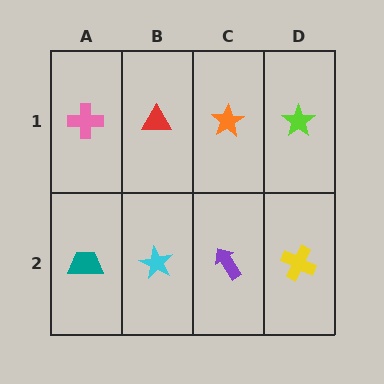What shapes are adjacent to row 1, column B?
A cyan star (row 2, column B), a pink cross (row 1, column A), an orange star (row 1, column C).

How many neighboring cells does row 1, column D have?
2.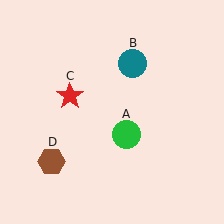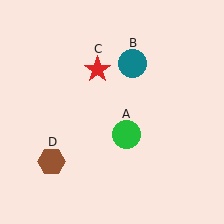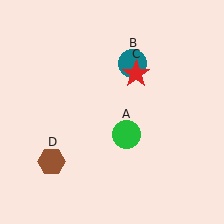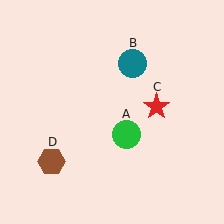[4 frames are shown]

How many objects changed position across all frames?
1 object changed position: red star (object C).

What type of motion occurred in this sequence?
The red star (object C) rotated clockwise around the center of the scene.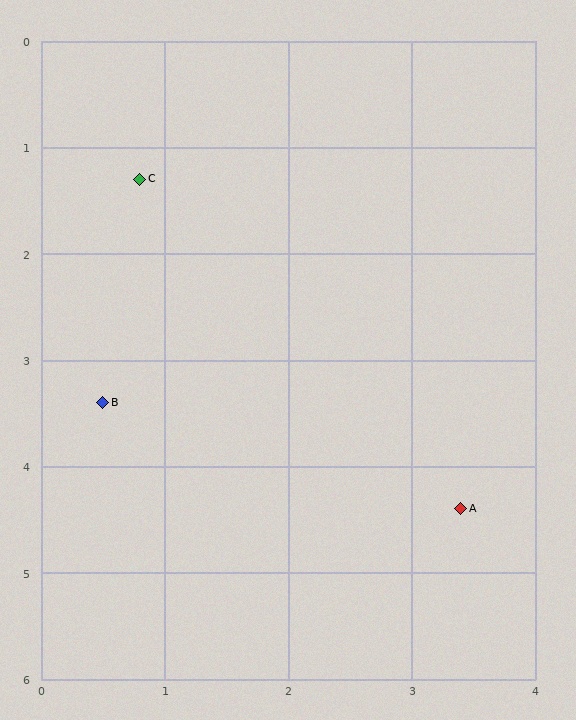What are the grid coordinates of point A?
Point A is at approximately (3.4, 4.4).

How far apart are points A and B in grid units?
Points A and B are about 3.1 grid units apart.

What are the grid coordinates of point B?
Point B is at approximately (0.5, 3.4).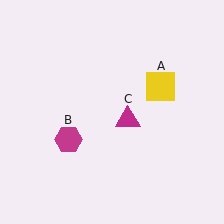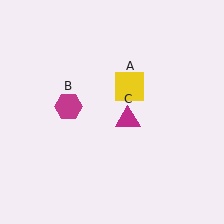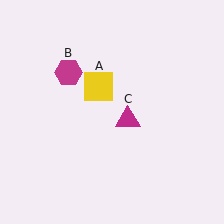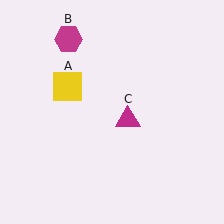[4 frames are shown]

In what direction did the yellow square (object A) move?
The yellow square (object A) moved left.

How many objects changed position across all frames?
2 objects changed position: yellow square (object A), magenta hexagon (object B).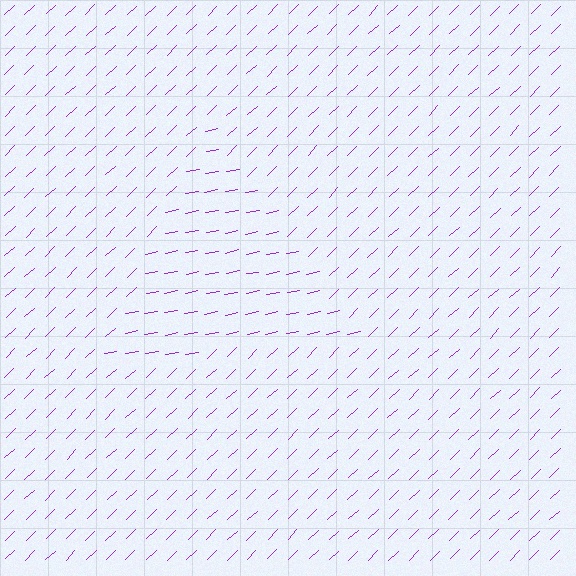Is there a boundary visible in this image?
Yes, there is a texture boundary formed by a change in line orientation.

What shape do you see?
I see a triangle.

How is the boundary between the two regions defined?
The boundary is defined purely by a change in line orientation (approximately 33 degrees difference). All lines are the same color and thickness.